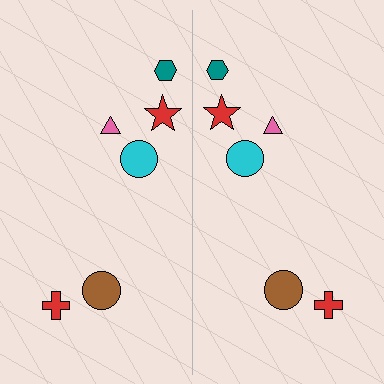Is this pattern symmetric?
Yes, this pattern has bilateral (reflection) symmetry.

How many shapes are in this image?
There are 12 shapes in this image.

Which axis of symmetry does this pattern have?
The pattern has a vertical axis of symmetry running through the center of the image.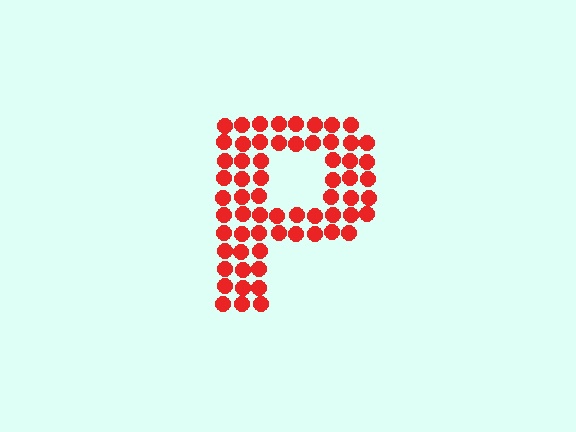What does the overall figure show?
The overall figure shows the letter P.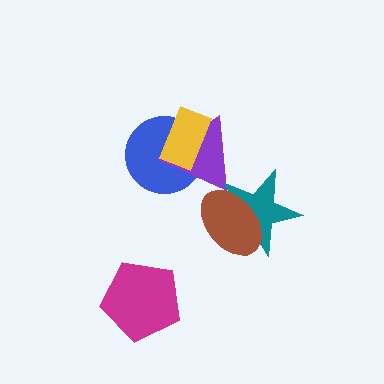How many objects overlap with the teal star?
1 object overlaps with the teal star.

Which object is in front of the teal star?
The brown ellipse is in front of the teal star.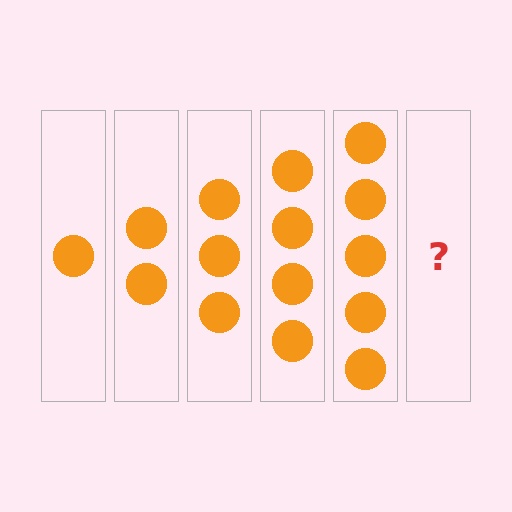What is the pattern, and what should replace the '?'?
The pattern is that each step adds one more circle. The '?' should be 6 circles.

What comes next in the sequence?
The next element should be 6 circles.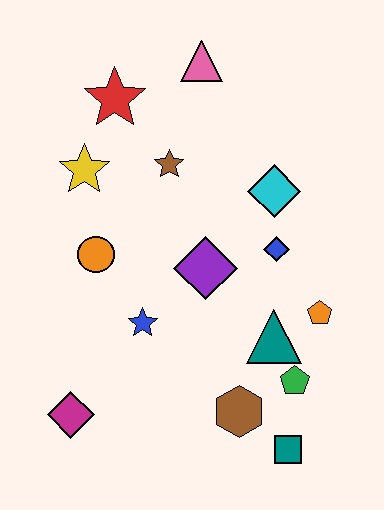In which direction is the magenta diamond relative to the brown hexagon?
The magenta diamond is to the left of the brown hexagon.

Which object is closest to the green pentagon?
The teal triangle is closest to the green pentagon.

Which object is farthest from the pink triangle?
The teal square is farthest from the pink triangle.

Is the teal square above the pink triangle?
No